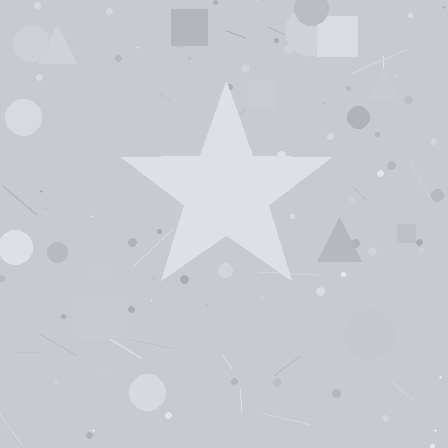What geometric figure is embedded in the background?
A star is embedded in the background.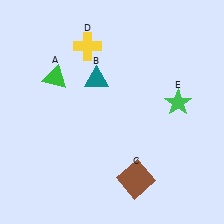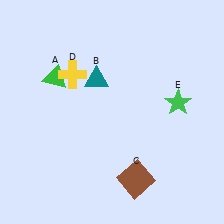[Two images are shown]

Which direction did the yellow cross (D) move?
The yellow cross (D) moved down.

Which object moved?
The yellow cross (D) moved down.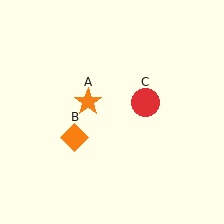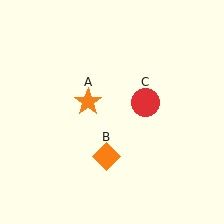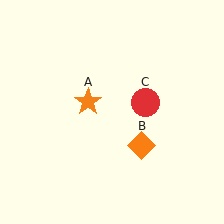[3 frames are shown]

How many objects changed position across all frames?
1 object changed position: orange diamond (object B).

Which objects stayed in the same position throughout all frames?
Orange star (object A) and red circle (object C) remained stationary.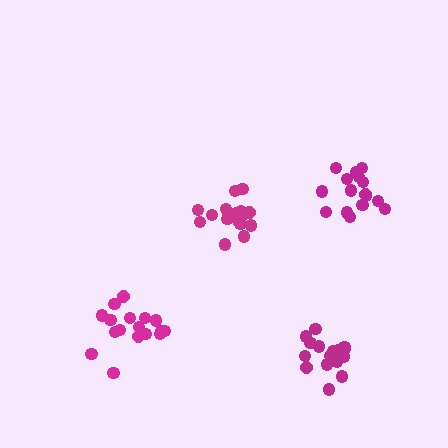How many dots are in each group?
Group 1: 17 dots, Group 2: 17 dots, Group 3: 18 dots, Group 4: 16 dots (68 total).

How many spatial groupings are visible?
There are 4 spatial groupings.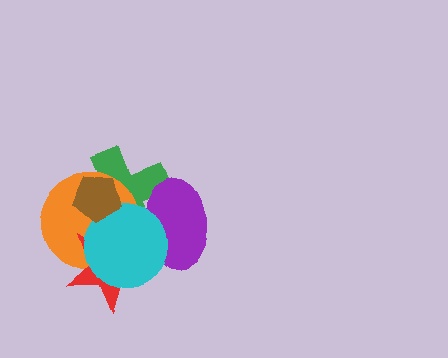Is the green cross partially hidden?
Yes, it is partially covered by another shape.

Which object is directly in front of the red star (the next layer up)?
The purple ellipse is directly in front of the red star.